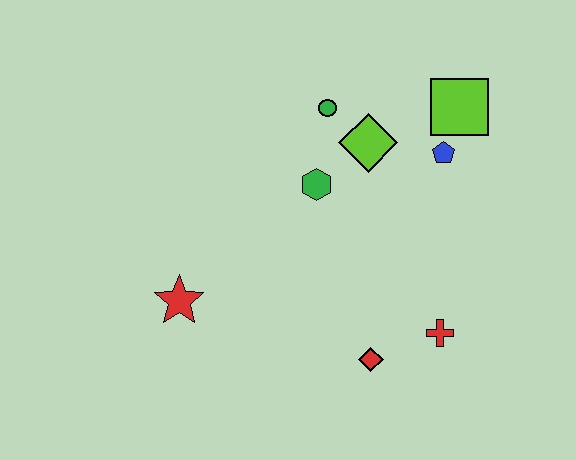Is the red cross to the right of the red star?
Yes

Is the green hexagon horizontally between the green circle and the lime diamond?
No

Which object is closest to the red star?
The green hexagon is closest to the red star.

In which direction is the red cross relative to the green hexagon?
The red cross is below the green hexagon.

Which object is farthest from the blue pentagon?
The red star is farthest from the blue pentagon.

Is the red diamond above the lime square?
No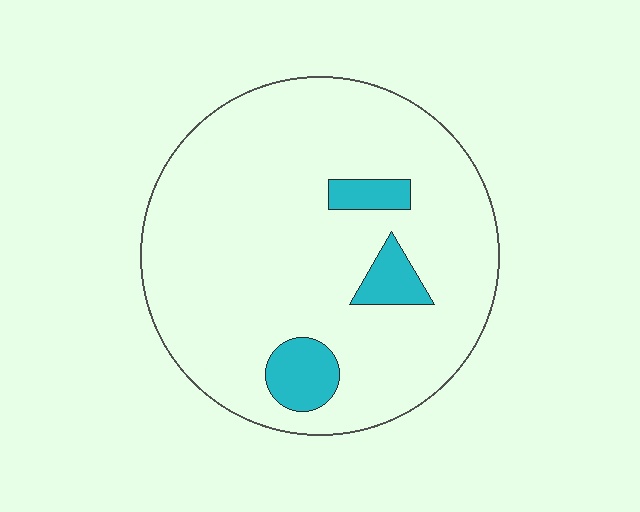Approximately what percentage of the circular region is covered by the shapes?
Approximately 10%.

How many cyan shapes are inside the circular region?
3.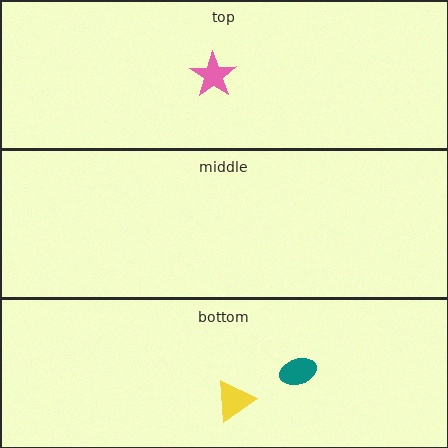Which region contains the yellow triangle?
The bottom region.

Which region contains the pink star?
The top region.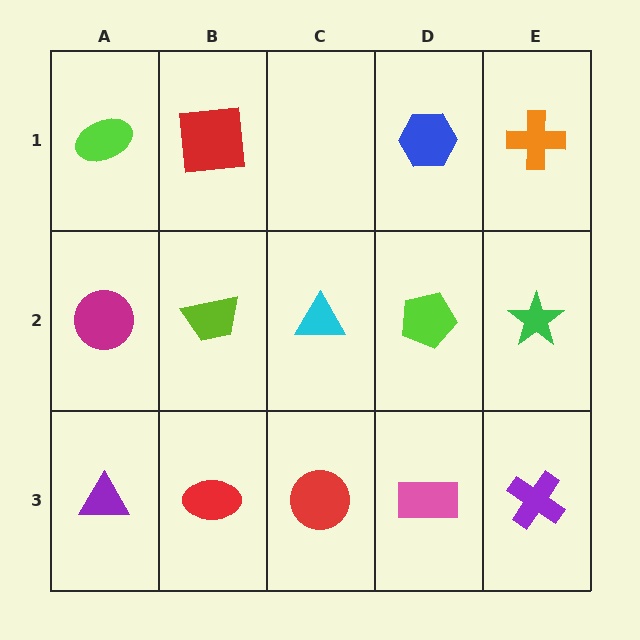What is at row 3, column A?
A purple triangle.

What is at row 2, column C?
A cyan triangle.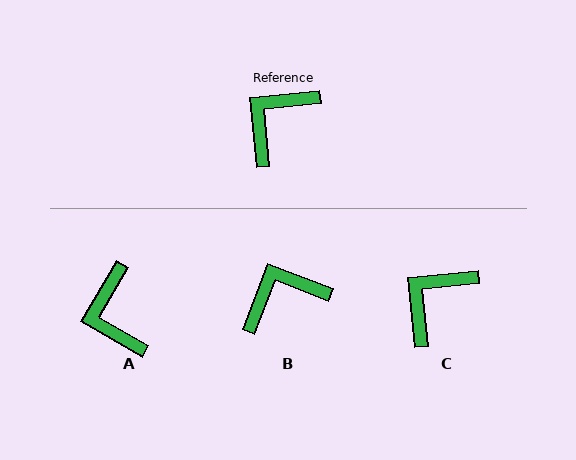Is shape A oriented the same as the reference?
No, it is off by about 54 degrees.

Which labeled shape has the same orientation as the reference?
C.